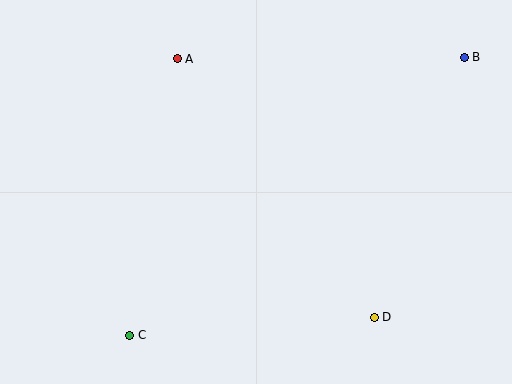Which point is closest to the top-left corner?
Point A is closest to the top-left corner.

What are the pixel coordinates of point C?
Point C is at (130, 335).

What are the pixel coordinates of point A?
Point A is at (177, 59).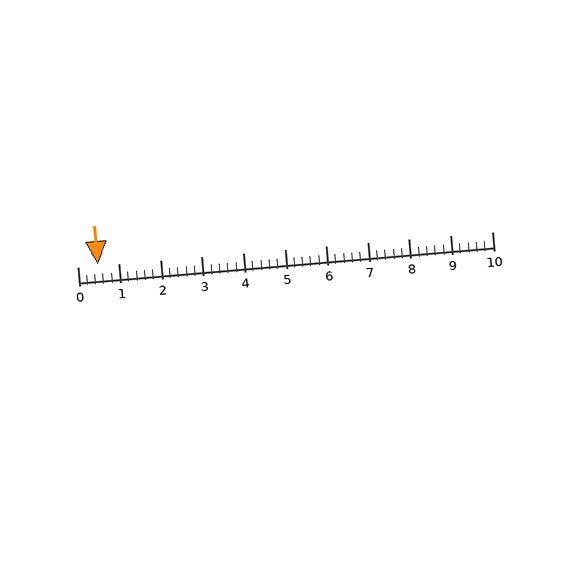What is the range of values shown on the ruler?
The ruler shows values from 0 to 10.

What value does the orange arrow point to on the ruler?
The orange arrow points to approximately 0.5.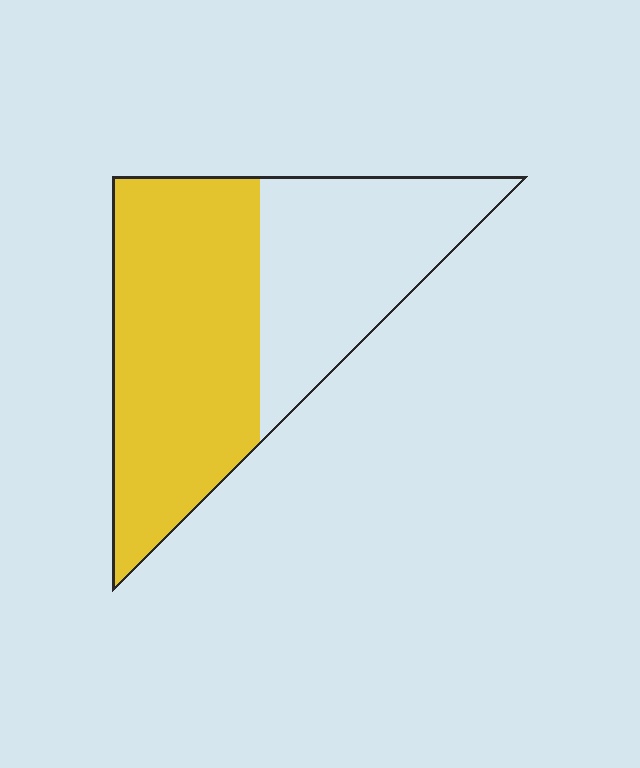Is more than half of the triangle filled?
Yes.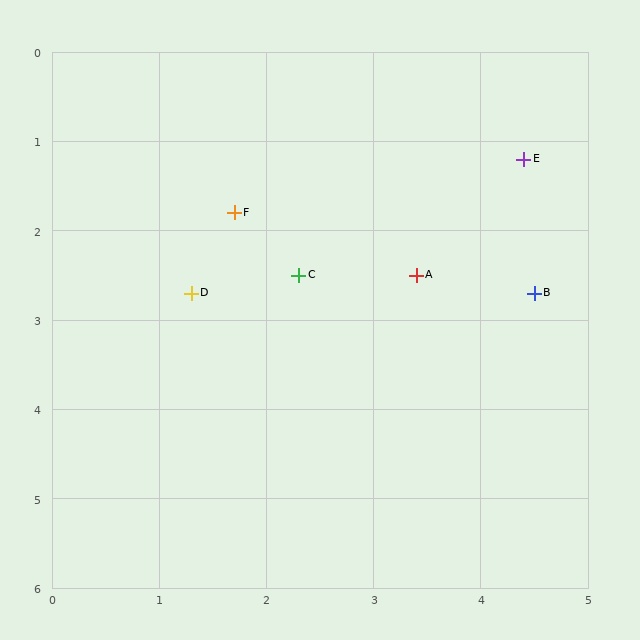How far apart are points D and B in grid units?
Points D and B are about 3.2 grid units apart.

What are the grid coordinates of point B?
Point B is at approximately (4.5, 2.7).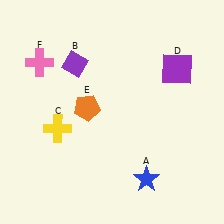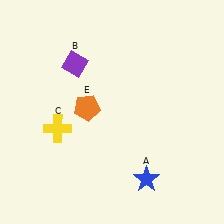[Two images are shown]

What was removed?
The purple square (D), the pink cross (F) were removed in Image 2.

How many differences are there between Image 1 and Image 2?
There are 2 differences between the two images.